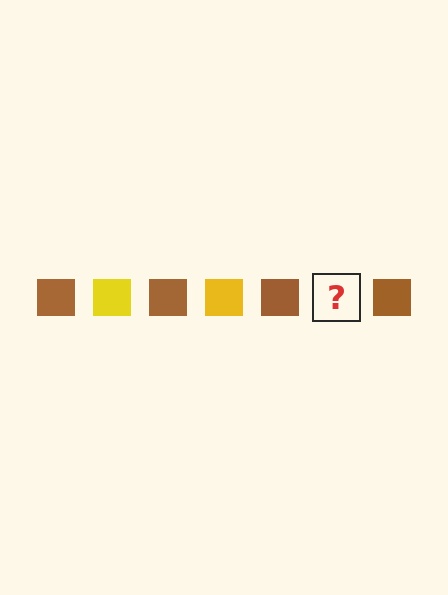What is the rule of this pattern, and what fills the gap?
The rule is that the pattern cycles through brown, yellow squares. The gap should be filled with a yellow square.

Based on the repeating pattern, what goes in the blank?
The blank should be a yellow square.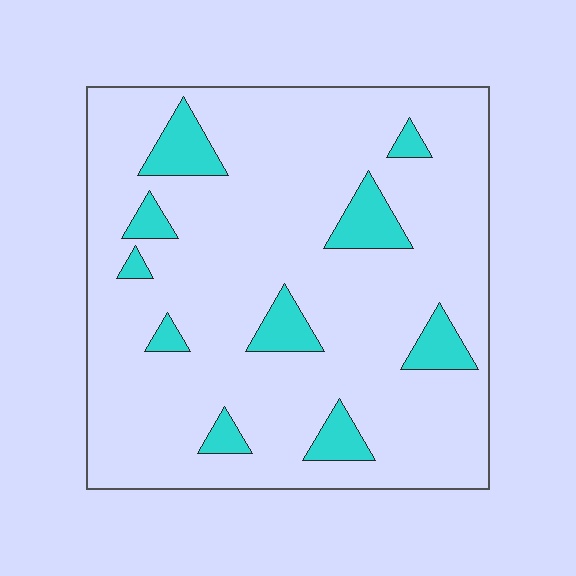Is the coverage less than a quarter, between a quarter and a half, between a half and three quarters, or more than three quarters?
Less than a quarter.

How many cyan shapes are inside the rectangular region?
10.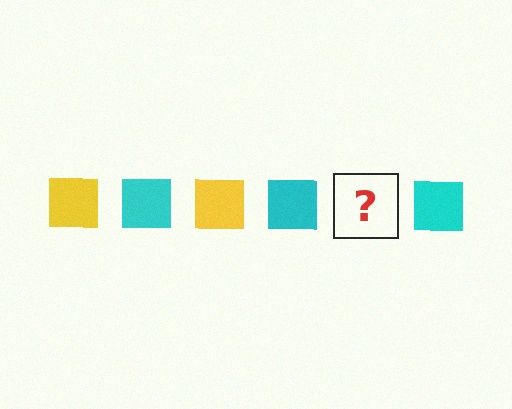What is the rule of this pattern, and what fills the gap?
The rule is that the pattern cycles through yellow, cyan squares. The gap should be filled with a yellow square.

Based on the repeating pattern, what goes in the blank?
The blank should be a yellow square.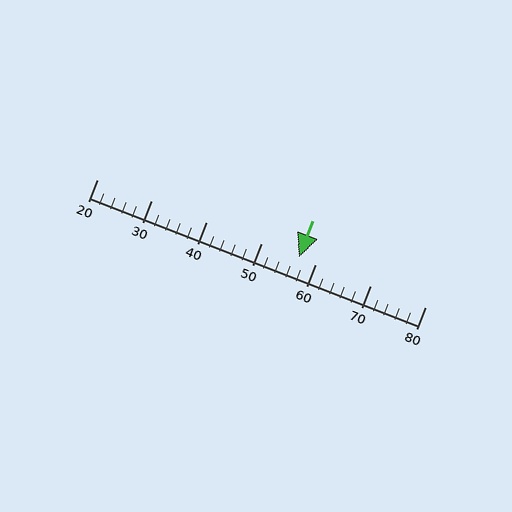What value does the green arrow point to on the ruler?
The green arrow points to approximately 57.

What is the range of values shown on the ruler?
The ruler shows values from 20 to 80.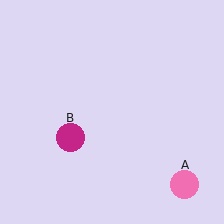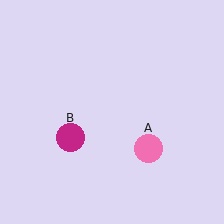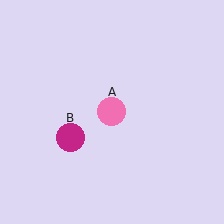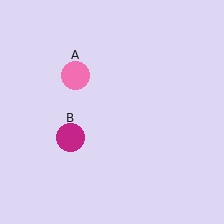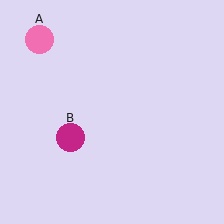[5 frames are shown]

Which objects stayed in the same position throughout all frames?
Magenta circle (object B) remained stationary.